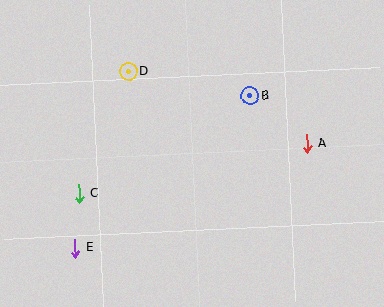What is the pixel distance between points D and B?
The distance between D and B is 125 pixels.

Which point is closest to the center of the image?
Point B at (250, 96) is closest to the center.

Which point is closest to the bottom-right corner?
Point A is closest to the bottom-right corner.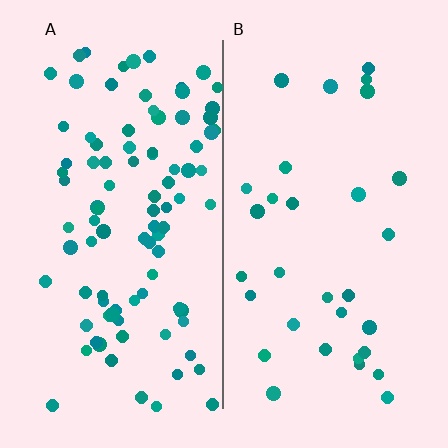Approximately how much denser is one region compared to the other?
Approximately 3.0× — region A over region B.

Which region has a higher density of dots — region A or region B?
A (the left).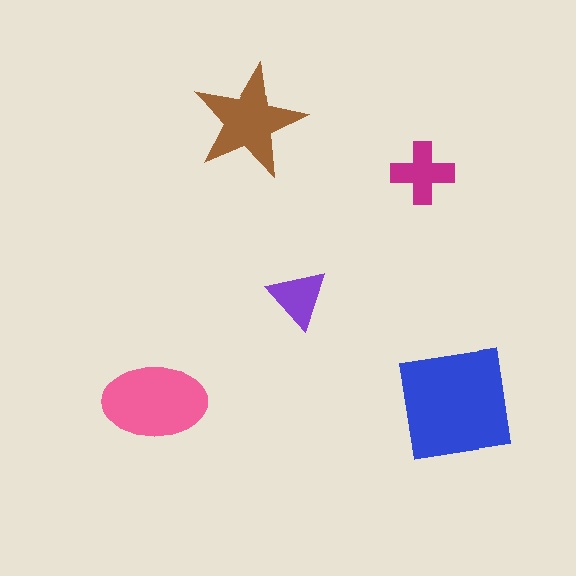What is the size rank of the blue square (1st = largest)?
1st.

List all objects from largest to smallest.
The blue square, the pink ellipse, the brown star, the magenta cross, the purple triangle.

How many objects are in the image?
There are 5 objects in the image.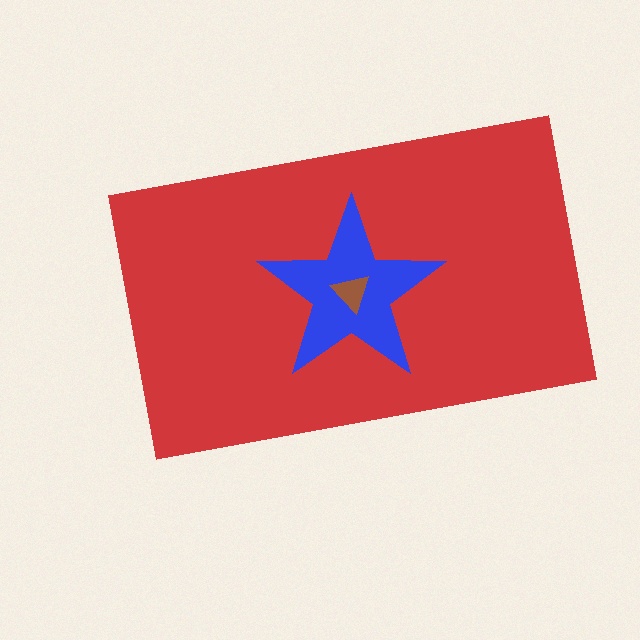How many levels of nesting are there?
3.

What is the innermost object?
The brown triangle.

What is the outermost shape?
The red rectangle.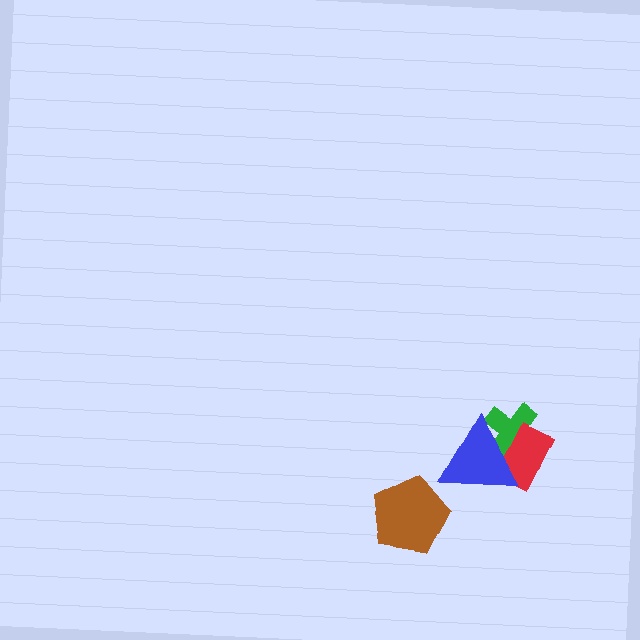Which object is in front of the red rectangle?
The blue triangle is in front of the red rectangle.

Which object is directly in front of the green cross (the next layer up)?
The red rectangle is directly in front of the green cross.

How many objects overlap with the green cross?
2 objects overlap with the green cross.